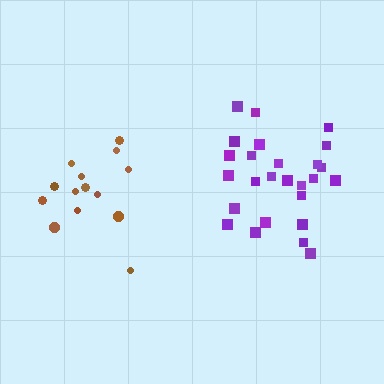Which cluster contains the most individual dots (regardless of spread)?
Purple (26).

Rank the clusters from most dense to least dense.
purple, brown.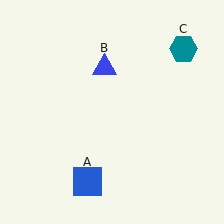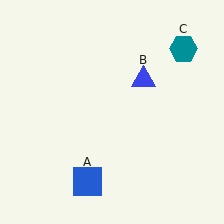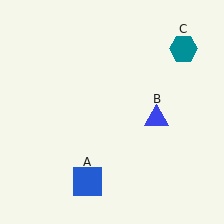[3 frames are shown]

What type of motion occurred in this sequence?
The blue triangle (object B) rotated clockwise around the center of the scene.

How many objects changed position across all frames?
1 object changed position: blue triangle (object B).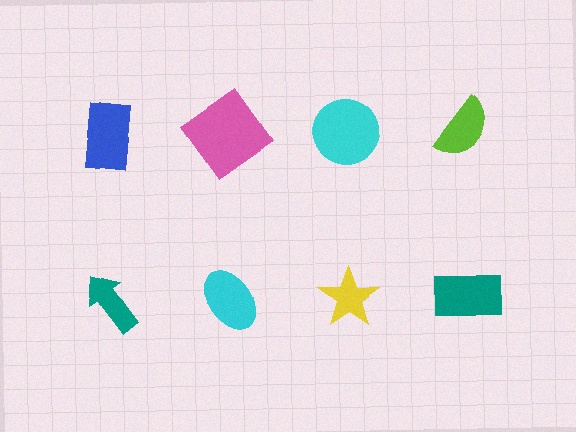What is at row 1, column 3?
A cyan circle.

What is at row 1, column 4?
A lime semicircle.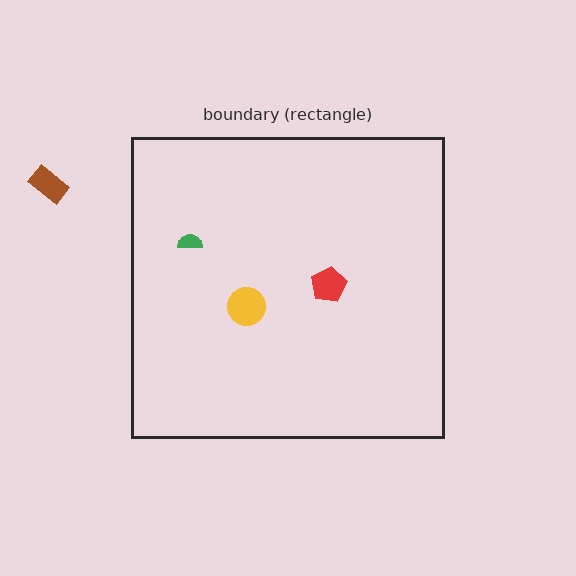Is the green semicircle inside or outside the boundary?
Inside.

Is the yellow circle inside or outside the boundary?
Inside.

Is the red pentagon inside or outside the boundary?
Inside.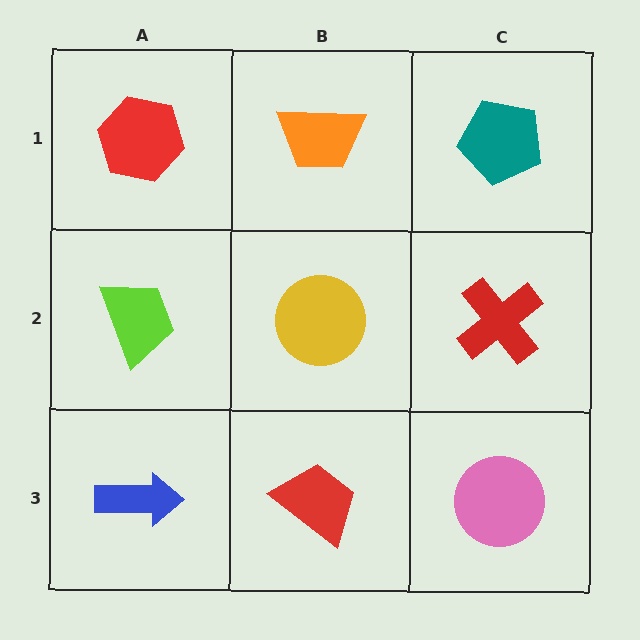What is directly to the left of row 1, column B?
A red hexagon.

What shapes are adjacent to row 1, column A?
A lime trapezoid (row 2, column A), an orange trapezoid (row 1, column B).